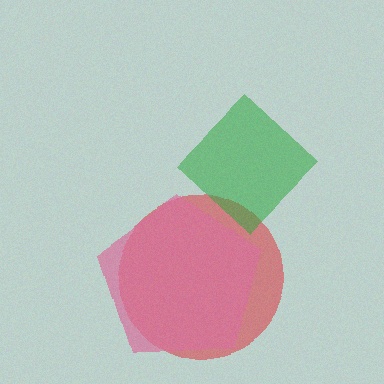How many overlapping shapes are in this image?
There are 3 overlapping shapes in the image.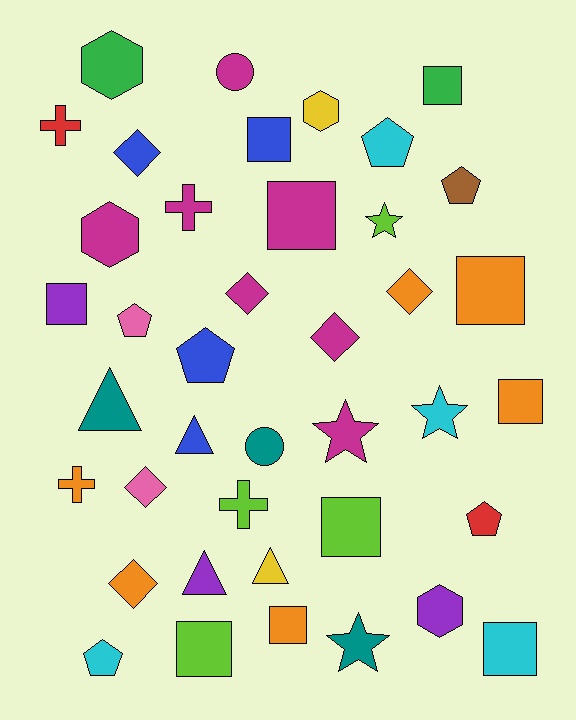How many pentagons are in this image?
There are 6 pentagons.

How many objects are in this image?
There are 40 objects.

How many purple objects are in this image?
There are 3 purple objects.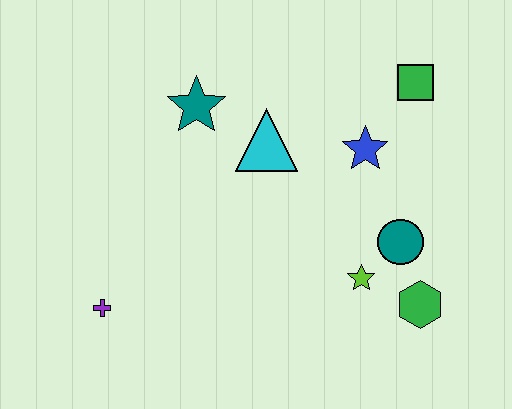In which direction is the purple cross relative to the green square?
The purple cross is to the left of the green square.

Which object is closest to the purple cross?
The teal star is closest to the purple cross.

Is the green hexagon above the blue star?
No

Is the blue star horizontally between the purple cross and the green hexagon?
Yes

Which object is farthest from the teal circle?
The purple cross is farthest from the teal circle.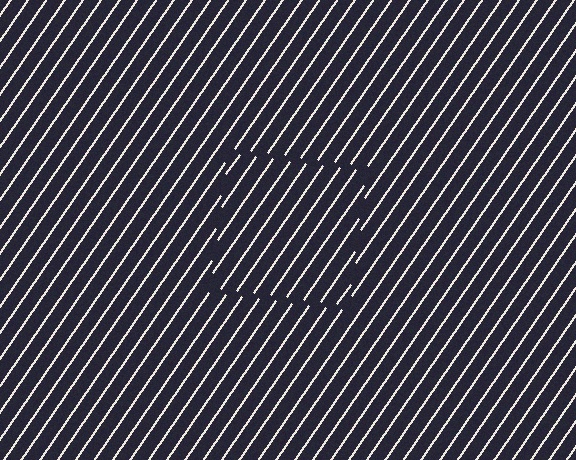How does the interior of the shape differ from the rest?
The interior of the shape contains the same grating, shifted by half a period — the contour is defined by the phase discontinuity where line-ends from the inner and outer gratings abut.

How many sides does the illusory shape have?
4 sides — the line-ends trace a square.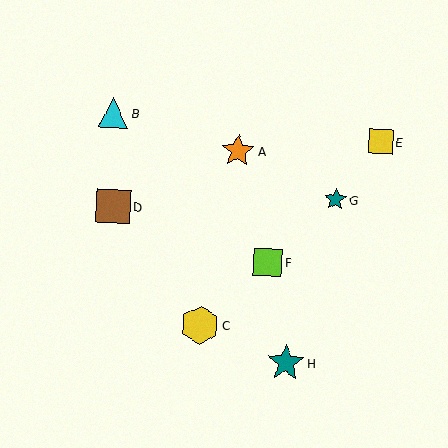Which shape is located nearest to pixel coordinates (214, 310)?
The yellow hexagon (labeled C) at (200, 325) is nearest to that location.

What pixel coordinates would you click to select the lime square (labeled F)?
Click at (268, 262) to select the lime square F.